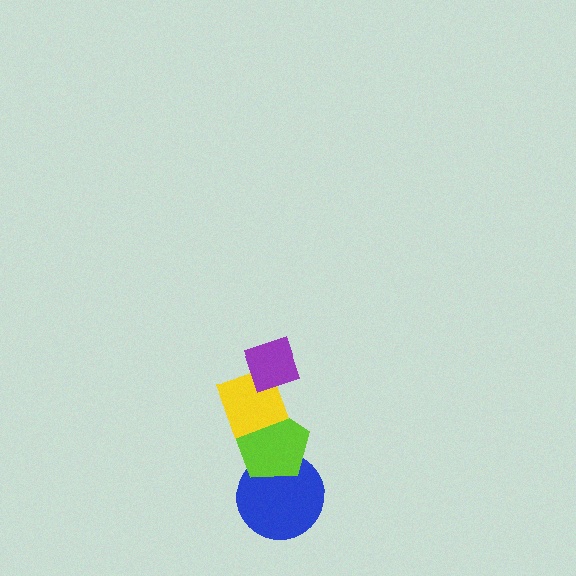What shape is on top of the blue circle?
The lime pentagon is on top of the blue circle.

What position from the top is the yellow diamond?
The yellow diamond is 2nd from the top.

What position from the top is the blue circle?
The blue circle is 4th from the top.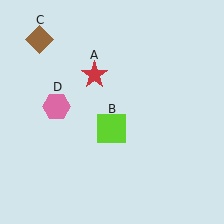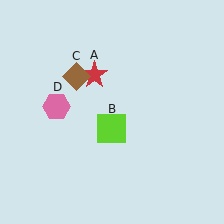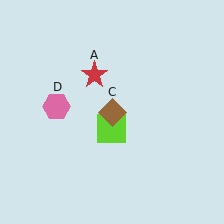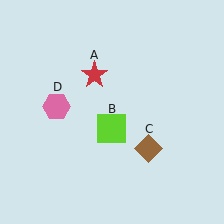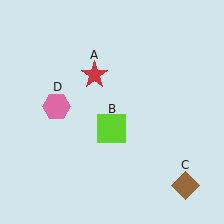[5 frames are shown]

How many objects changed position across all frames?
1 object changed position: brown diamond (object C).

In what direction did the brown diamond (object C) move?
The brown diamond (object C) moved down and to the right.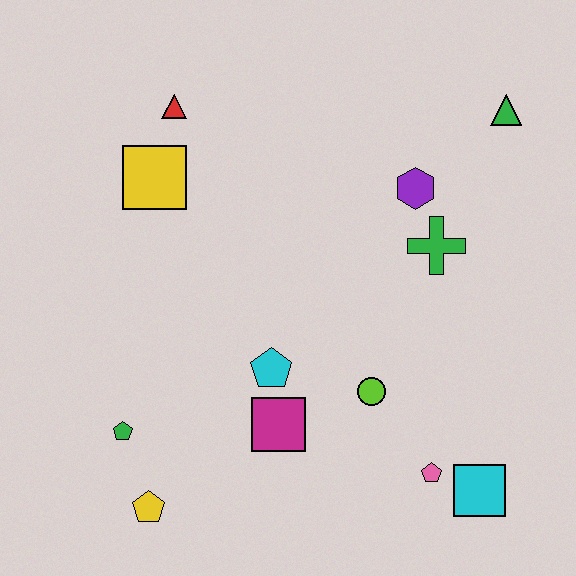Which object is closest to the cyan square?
The pink pentagon is closest to the cyan square.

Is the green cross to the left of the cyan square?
Yes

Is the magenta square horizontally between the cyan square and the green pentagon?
Yes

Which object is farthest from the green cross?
The yellow pentagon is farthest from the green cross.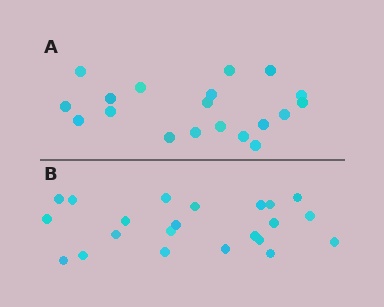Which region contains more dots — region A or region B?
Region B (the bottom region) has more dots.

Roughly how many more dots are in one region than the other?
Region B has just a few more — roughly 2 or 3 more dots than region A.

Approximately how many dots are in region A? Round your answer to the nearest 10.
About 20 dots. (The exact count is 19, which rounds to 20.)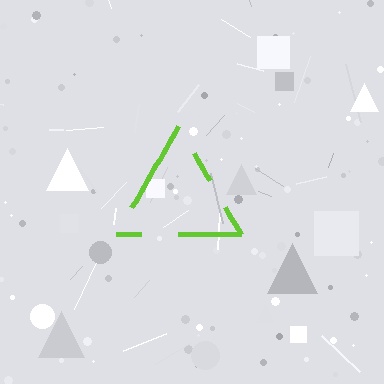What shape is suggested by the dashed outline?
The dashed outline suggests a triangle.